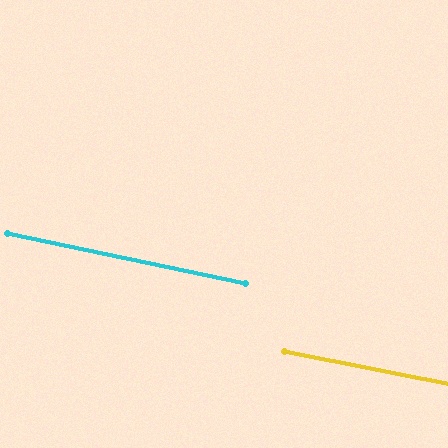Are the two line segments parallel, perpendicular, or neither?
Parallel — their directions differ by only 0.9°.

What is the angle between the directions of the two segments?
Approximately 1 degree.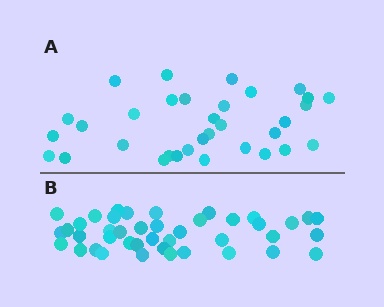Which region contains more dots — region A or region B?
Region B (the bottom region) has more dots.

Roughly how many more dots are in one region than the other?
Region B has roughly 8 or so more dots than region A.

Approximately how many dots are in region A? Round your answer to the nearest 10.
About 30 dots. (The exact count is 33, which rounds to 30.)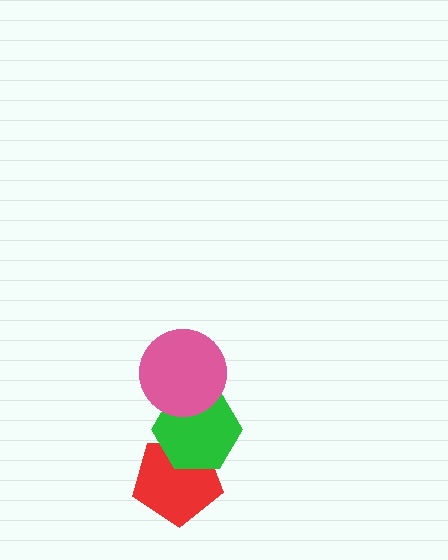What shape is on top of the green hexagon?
The pink circle is on top of the green hexagon.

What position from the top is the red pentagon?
The red pentagon is 3rd from the top.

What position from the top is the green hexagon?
The green hexagon is 2nd from the top.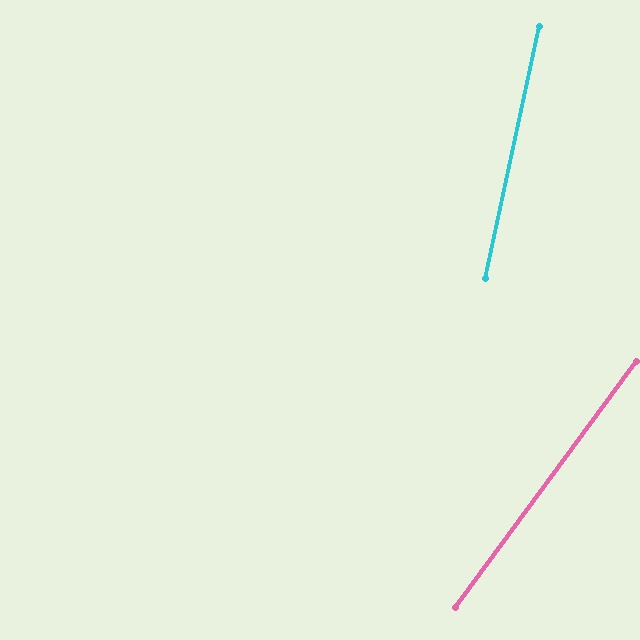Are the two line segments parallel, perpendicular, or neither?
Neither parallel nor perpendicular — they differ by about 24°.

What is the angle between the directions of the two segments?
Approximately 24 degrees.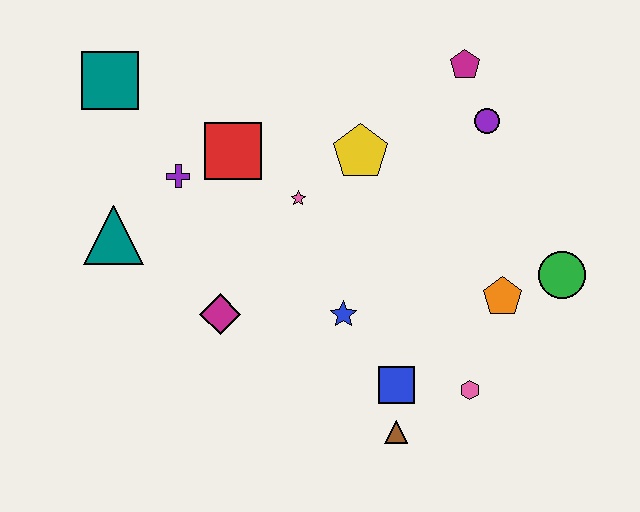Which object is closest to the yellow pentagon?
The pink star is closest to the yellow pentagon.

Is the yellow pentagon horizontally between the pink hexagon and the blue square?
No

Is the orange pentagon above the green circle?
No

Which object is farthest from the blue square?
The teal square is farthest from the blue square.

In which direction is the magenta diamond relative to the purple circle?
The magenta diamond is to the left of the purple circle.